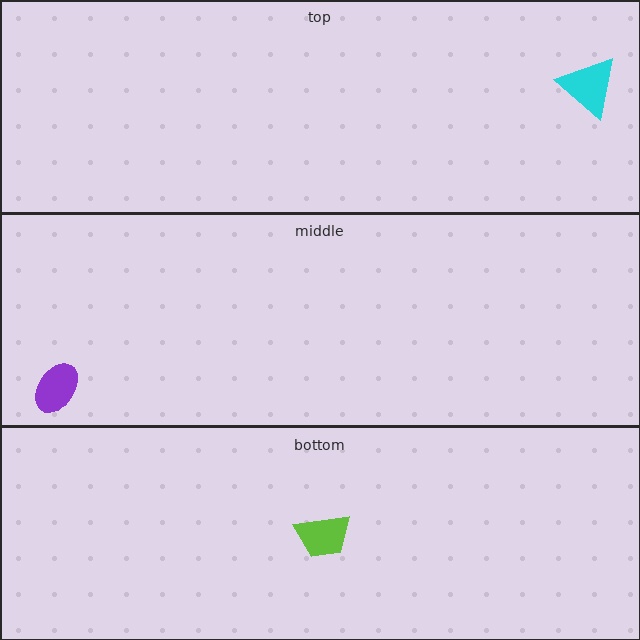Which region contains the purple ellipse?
The middle region.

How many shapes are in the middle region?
1.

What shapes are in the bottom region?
The lime trapezoid.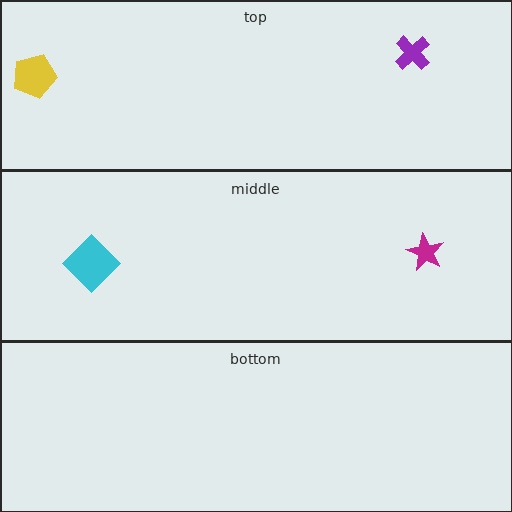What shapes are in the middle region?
The magenta star, the cyan diamond.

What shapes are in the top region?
The yellow pentagon, the purple cross.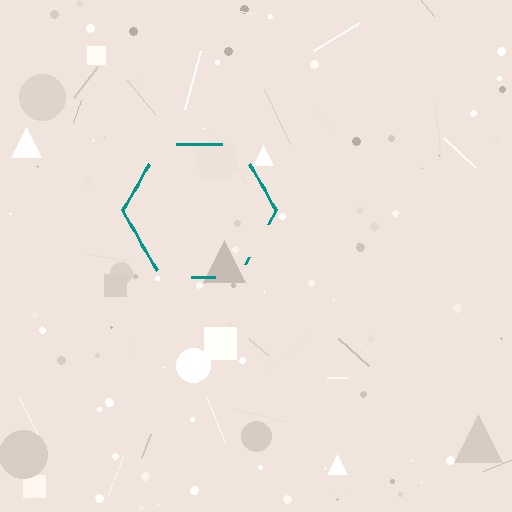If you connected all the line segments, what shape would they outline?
They would outline a hexagon.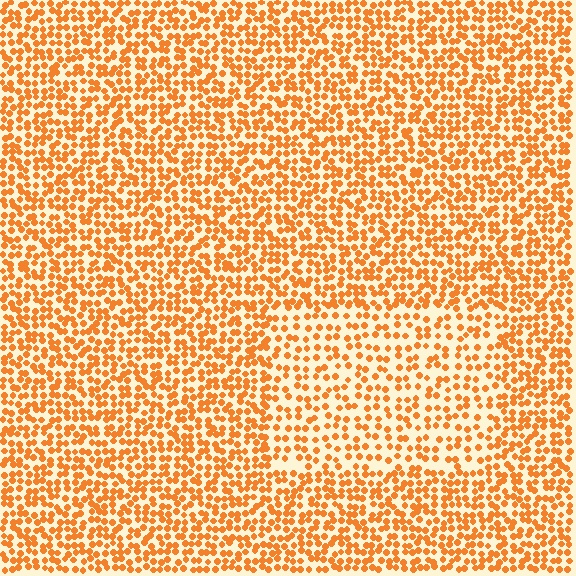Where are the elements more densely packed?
The elements are more densely packed outside the rectangle boundary.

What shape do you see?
I see a rectangle.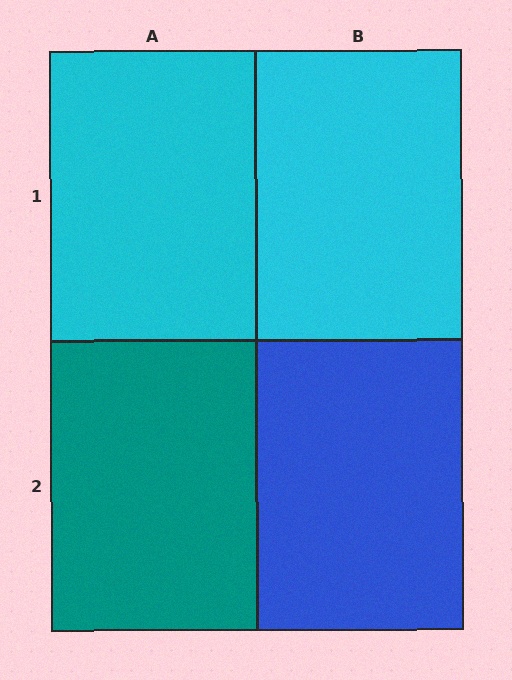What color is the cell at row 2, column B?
Blue.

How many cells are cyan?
2 cells are cyan.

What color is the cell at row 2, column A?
Teal.